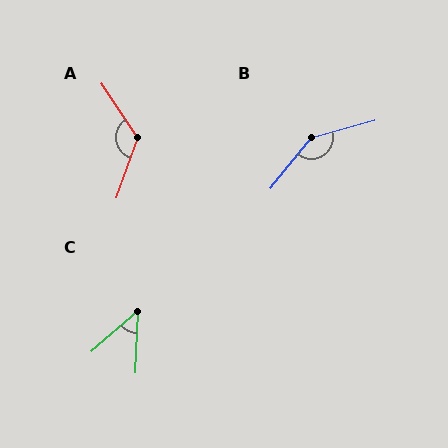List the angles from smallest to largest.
C (46°), A (126°), B (144°).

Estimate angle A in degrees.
Approximately 126 degrees.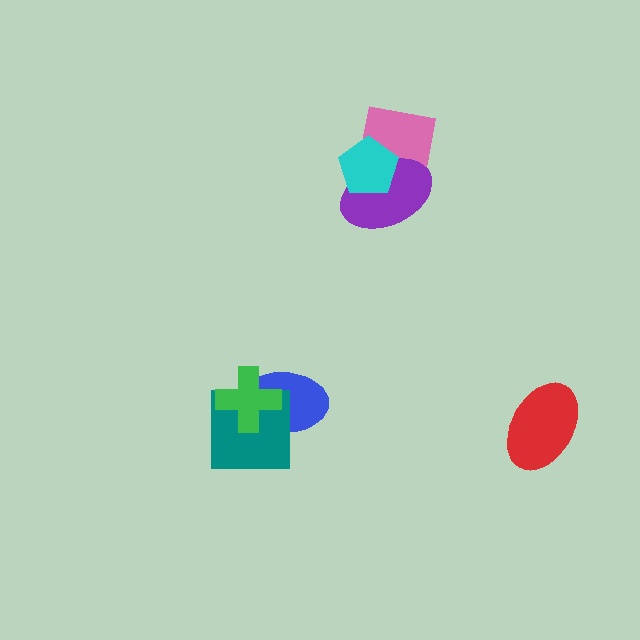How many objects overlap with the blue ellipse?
2 objects overlap with the blue ellipse.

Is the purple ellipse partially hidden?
Yes, it is partially covered by another shape.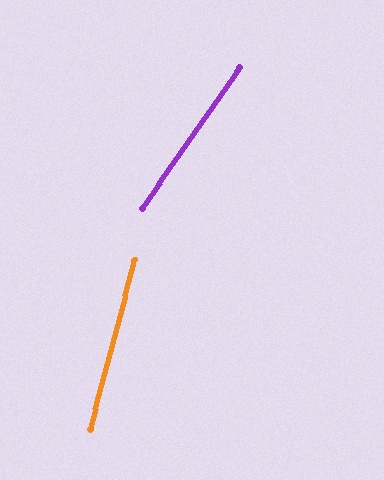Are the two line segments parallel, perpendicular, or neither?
Neither parallel nor perpendicular — they differ by about 20°.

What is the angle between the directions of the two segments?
Approximately 20 degrees.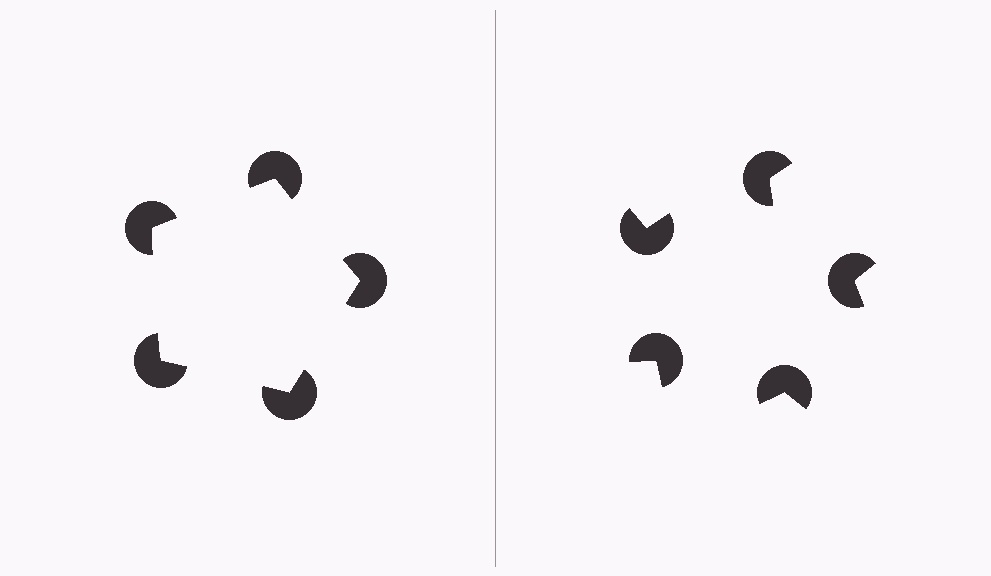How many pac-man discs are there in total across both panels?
10 — 5 on each side.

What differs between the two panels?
The pac-man discs are positioned identically on both sides; only the wedge orientations differ. On the left they align to a pentagon; on the right they are misaligned.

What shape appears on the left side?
An illusory pentagon.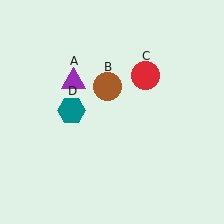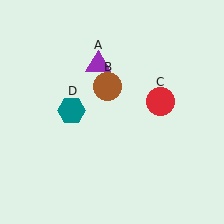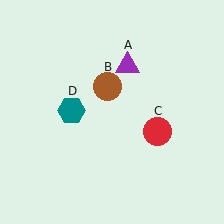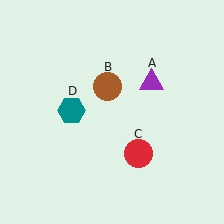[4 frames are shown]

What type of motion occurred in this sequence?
The purple triangle (object A), red circle (object C) rotated clockwise around the center of the scene.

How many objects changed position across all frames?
2 objects changed position: purple triangle (object A), red circle (object C).